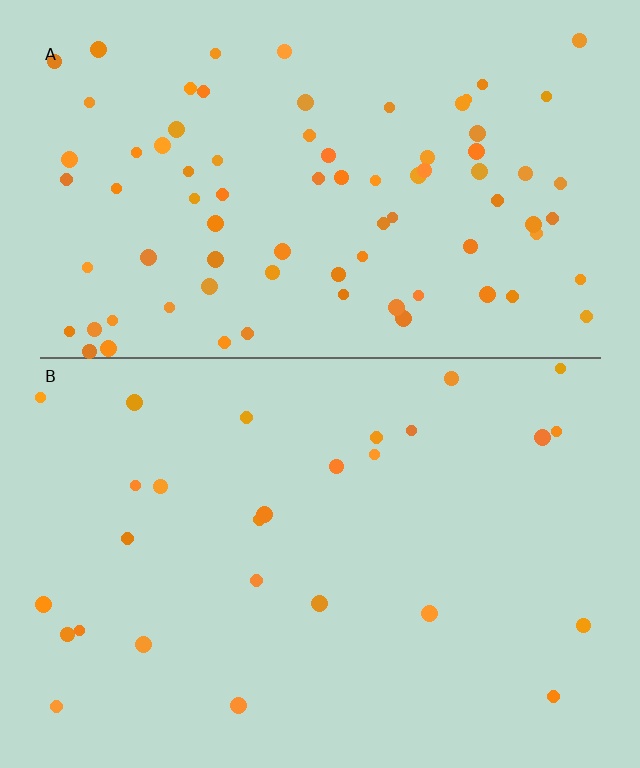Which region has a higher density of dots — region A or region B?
A (the top).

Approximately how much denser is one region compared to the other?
Approximately 3.0× — region A over region B.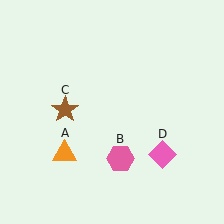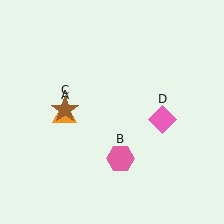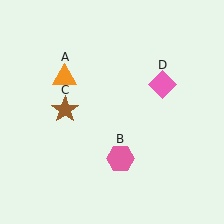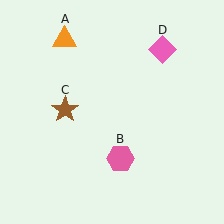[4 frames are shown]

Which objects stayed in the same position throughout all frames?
Pink hexagon (object B) and brown star (object C) remained stationary.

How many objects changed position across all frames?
2 objects changed position: orange triangle (object A), pink diamond (object D).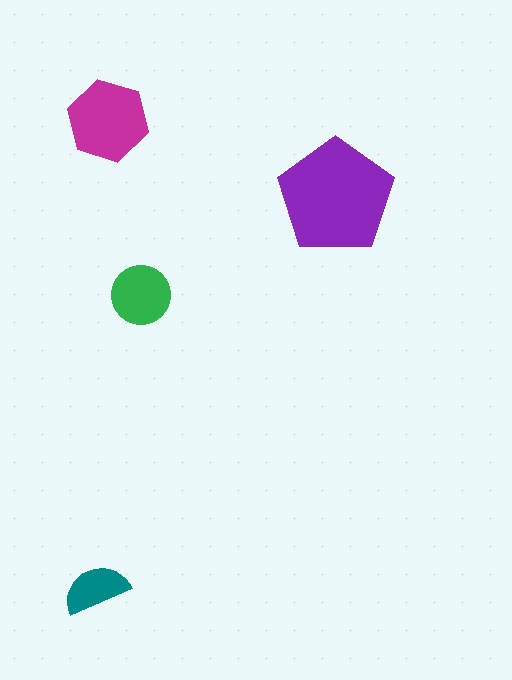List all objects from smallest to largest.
The teal semicircle, the green circle, the magenta hexagon, the purple pentagon.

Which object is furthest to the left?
The teal semicircle is leftmost.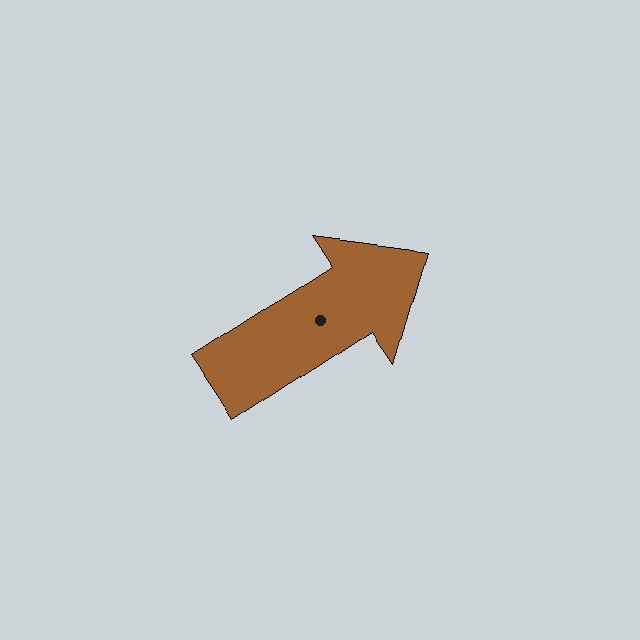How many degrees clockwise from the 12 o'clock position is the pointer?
Approximately 57 degrees.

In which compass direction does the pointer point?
Northeast.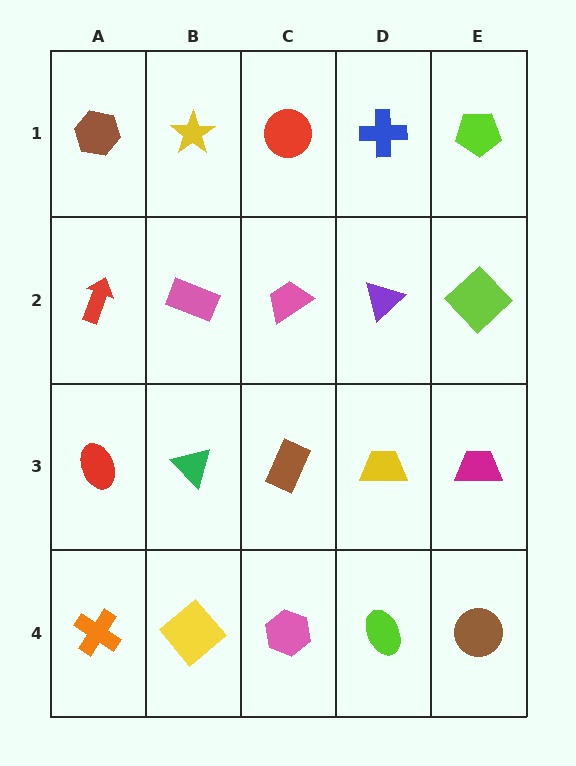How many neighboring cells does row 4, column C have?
3.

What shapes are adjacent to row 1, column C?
A pink trapezoid (row 2, column C), a yellow star (row 1, column B), a blue cross (row 1, column D).